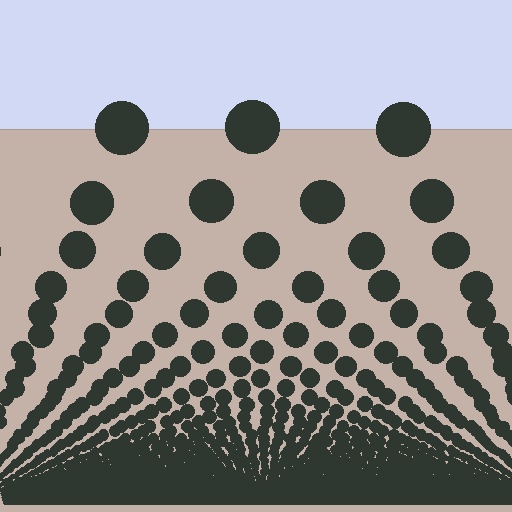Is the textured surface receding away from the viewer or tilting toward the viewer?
The surface appears to tilt toward the viewer. Texture elements get larger and sparser toward the top.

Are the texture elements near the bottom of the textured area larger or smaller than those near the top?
Smaller. The gradient is inverted — elements near the bottom are smaller and denser.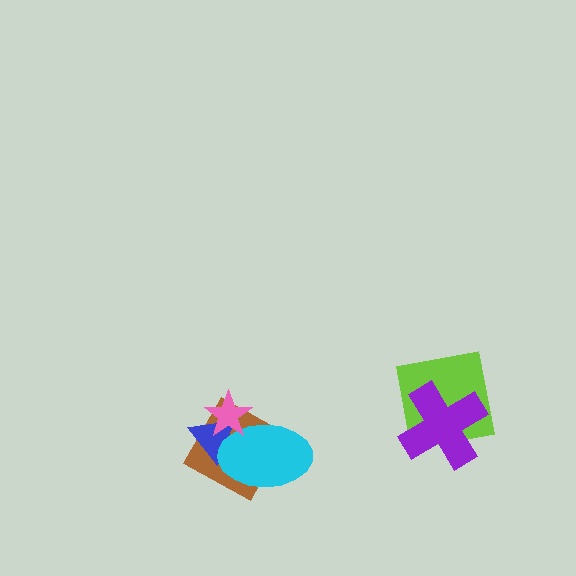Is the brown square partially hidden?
Yes, it is partially covered by another shape.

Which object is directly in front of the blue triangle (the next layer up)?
The cyan ellipse is directly in front of the blue triangle.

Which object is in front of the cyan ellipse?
The pink star is in front of the cyan ellipse.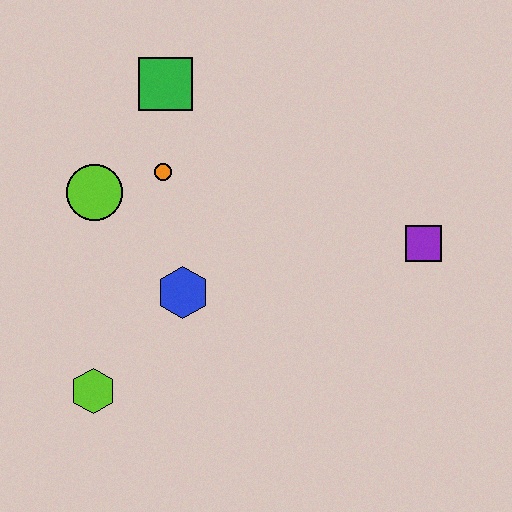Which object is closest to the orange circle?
The lime circle is closest to the orange circle.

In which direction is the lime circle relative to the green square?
The lime circle is below the green square.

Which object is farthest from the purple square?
The lime hexagon is farthest from the purple square.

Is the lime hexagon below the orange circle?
Yes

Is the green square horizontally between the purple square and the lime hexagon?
Yes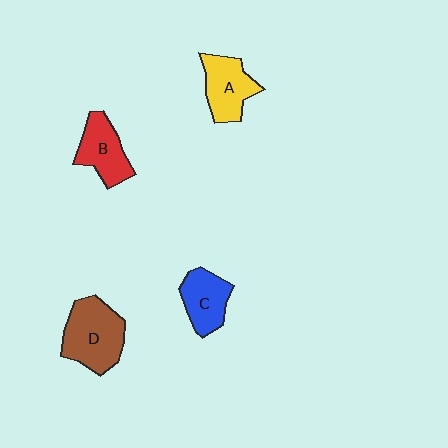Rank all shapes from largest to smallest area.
From largest to smallest: D (brown), A (yellow), B (red), C (blue).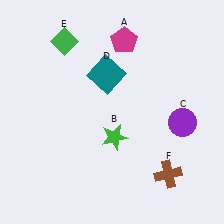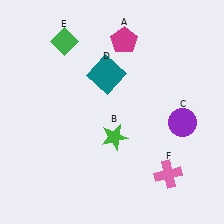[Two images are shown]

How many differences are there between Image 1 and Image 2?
There is 1 difference between the two images.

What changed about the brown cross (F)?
In Image 1, F is brown. In Image 2, it changed to pink.